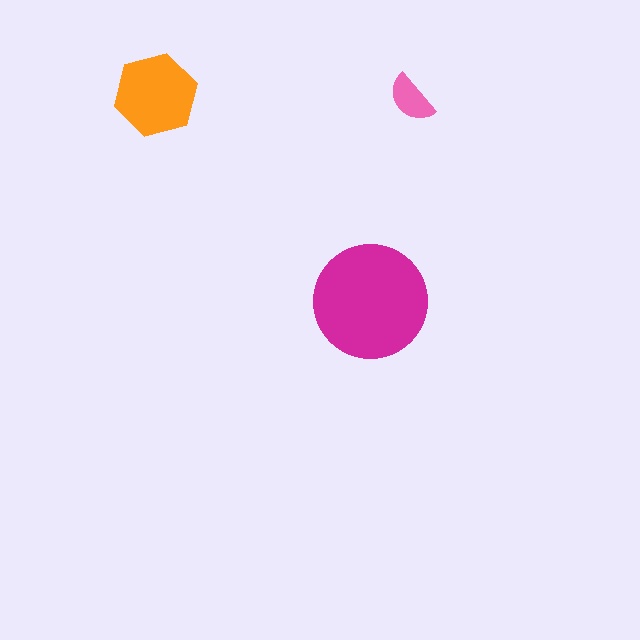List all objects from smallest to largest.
The pink semicircle, the orange hexagon, the magenta circle.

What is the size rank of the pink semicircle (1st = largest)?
3rd.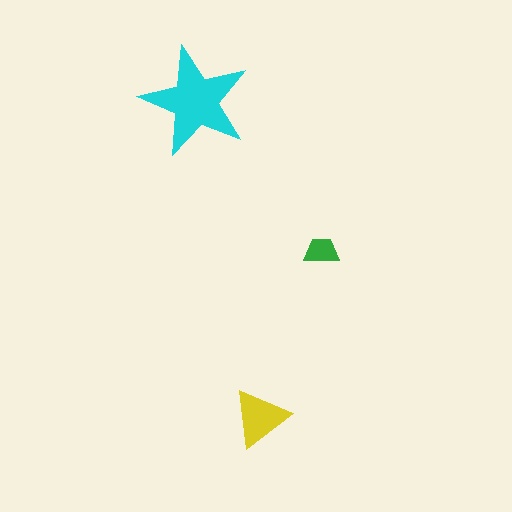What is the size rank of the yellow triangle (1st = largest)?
2nd.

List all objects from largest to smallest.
The cyan star, the yellow triangle, the green trapezoid.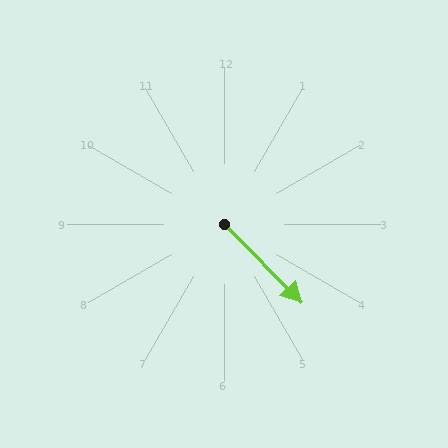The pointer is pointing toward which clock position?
Roughly 5 o'clock.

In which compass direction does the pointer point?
Southeast.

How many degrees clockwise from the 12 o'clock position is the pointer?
Approximately 135 degrees.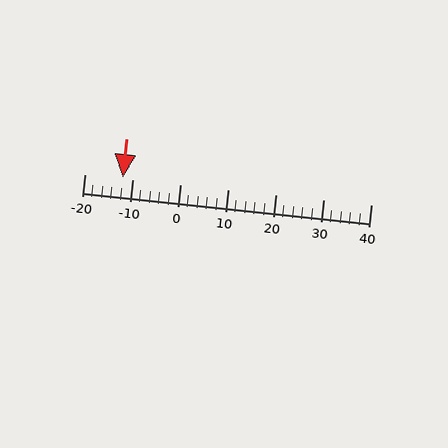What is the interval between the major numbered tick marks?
The major tick marks are spaced 10 units apart.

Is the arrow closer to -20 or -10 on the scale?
The arrow is closer to -10.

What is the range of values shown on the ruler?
The ruler shows values from -20 to 40.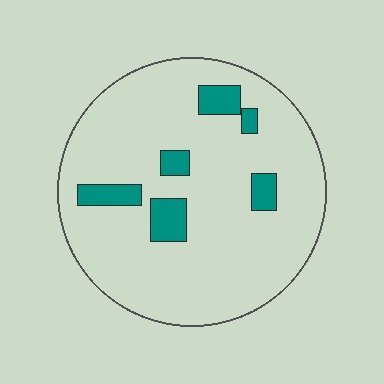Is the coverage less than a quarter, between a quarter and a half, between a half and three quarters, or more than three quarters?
Less than a quarter.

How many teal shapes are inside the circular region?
6.